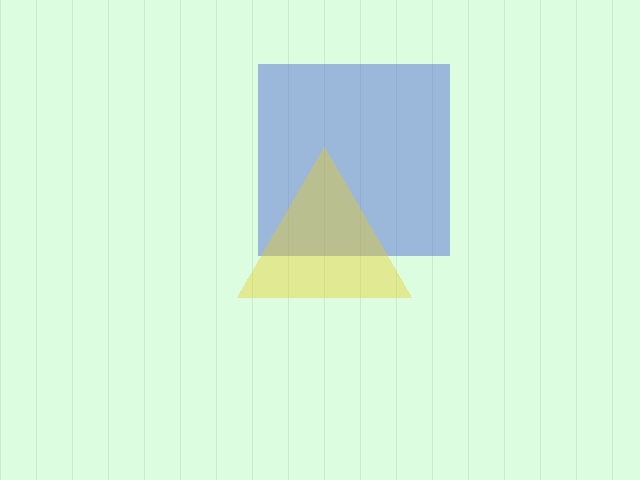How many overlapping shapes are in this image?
There are 2 overlapping shapes in the image.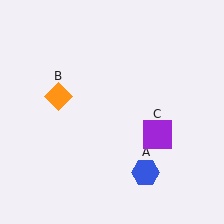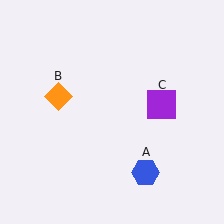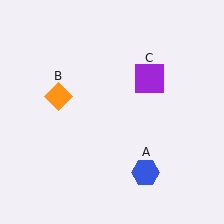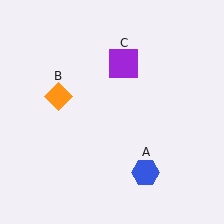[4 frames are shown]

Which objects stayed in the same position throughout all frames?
Blue hexagon (object A) and orange diamond (object B) remained stationary.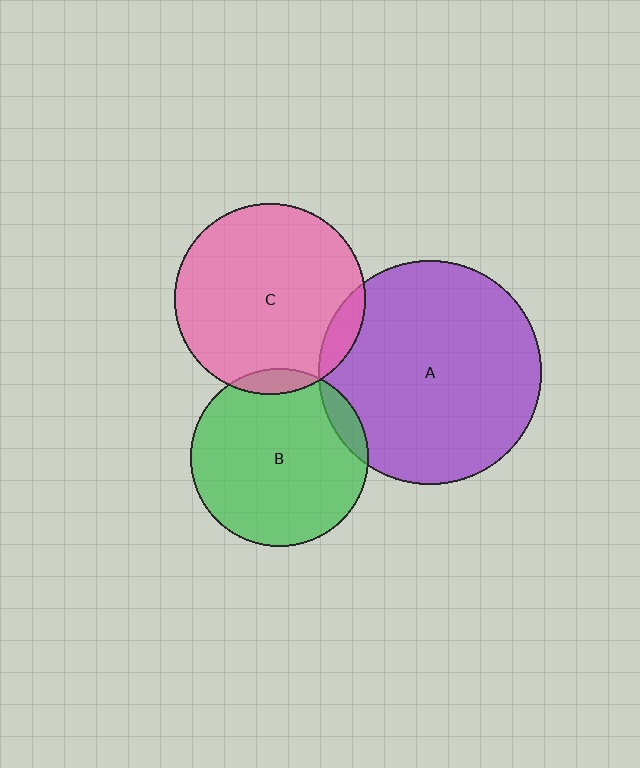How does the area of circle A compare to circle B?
Approximately 1.6 times.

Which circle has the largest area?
Circle A (purple).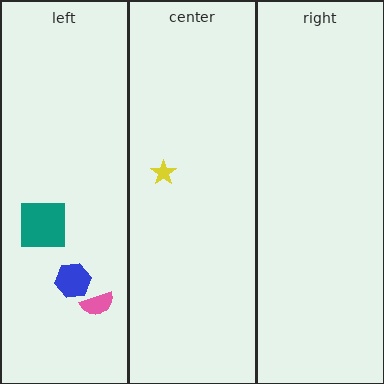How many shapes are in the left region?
3.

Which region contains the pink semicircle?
The left region.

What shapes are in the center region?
The yellow star.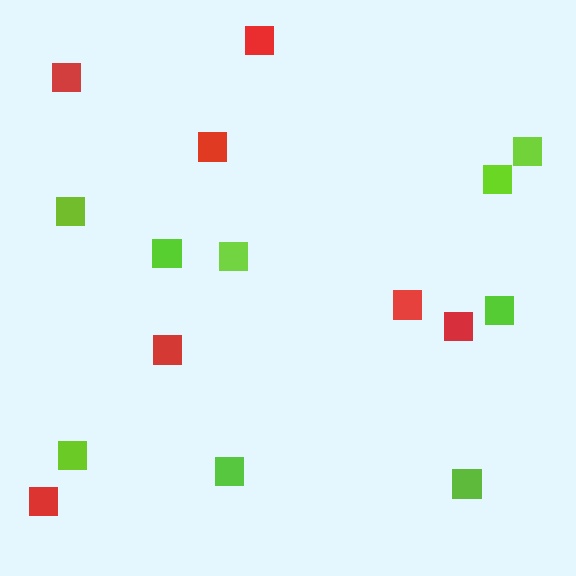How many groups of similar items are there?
There are 2 groups: one group of lime squares (9) and one group of red squares (7).